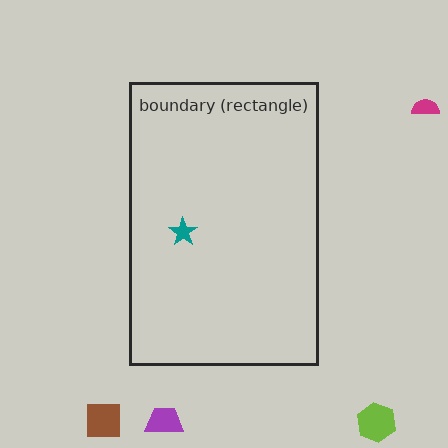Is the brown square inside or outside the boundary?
Outside.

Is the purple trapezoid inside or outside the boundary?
Outside.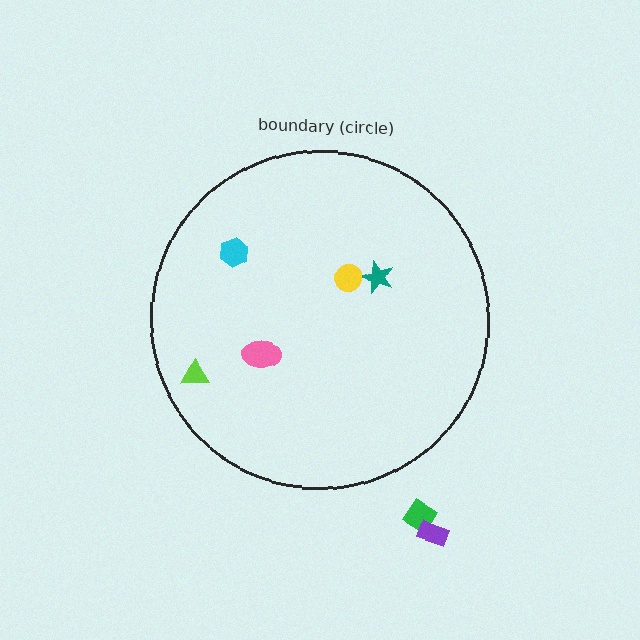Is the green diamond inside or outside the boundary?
Outside.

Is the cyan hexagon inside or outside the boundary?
Inside.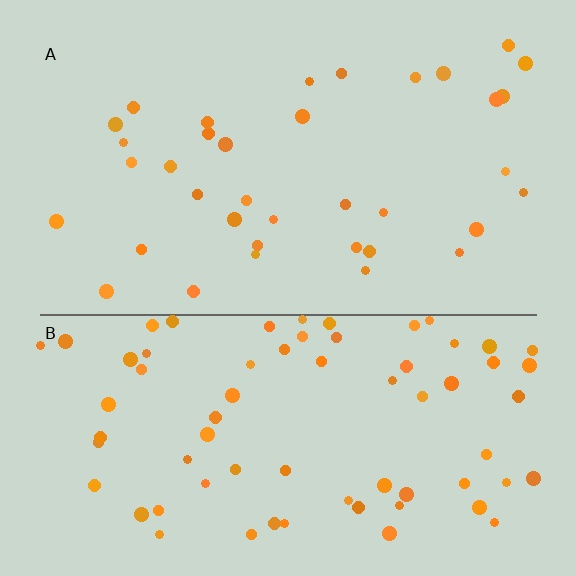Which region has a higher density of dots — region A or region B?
B (the bottom).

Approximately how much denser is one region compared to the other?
Approximately 1.9× — region B over region A.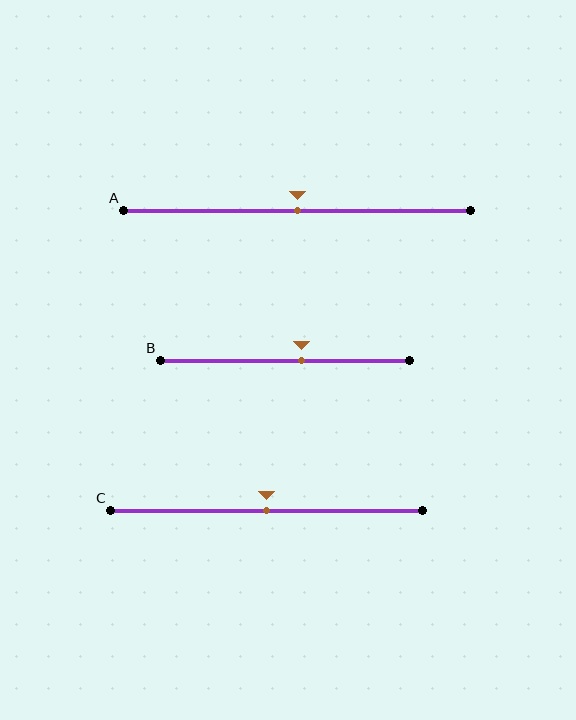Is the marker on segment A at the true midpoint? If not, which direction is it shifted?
Yes, the marker on segment A is at the true midpoint.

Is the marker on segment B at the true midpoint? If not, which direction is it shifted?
No, the marker on segment B is shifted to the right by about 7% of the segment length.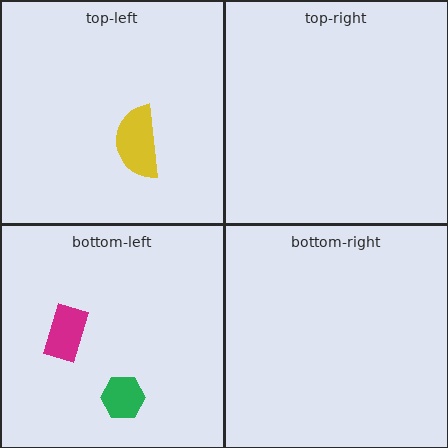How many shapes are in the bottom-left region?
2.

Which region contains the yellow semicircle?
The top-left region.